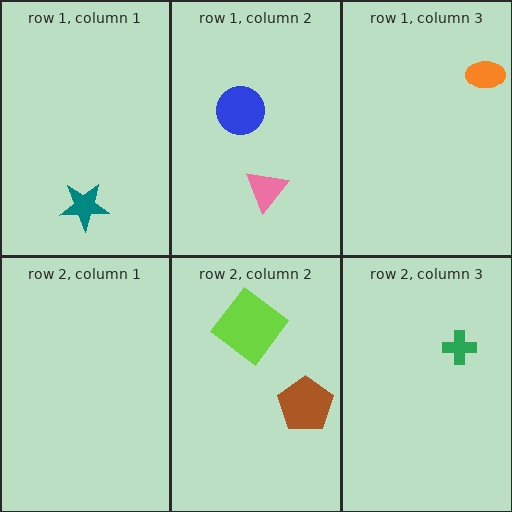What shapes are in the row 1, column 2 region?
The blue circle, the pink triangle.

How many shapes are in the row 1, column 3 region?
1.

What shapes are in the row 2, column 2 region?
The lime diamond, the brown pentagon.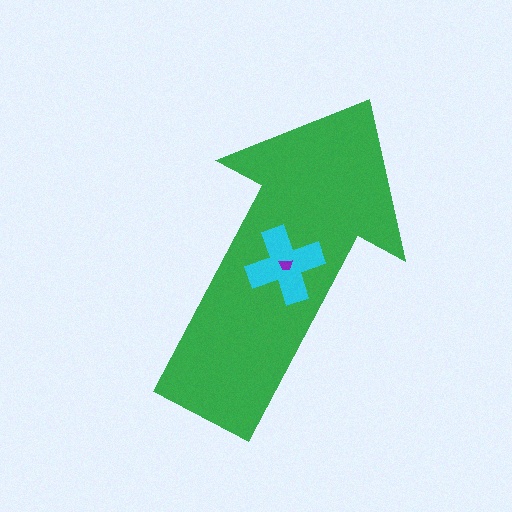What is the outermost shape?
The green arrow.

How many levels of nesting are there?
3.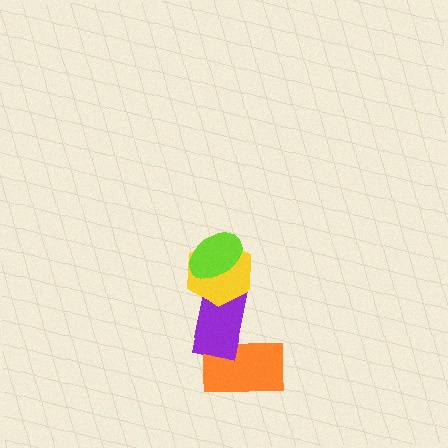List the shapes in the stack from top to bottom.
From top to bottom: the lime ellipse, the yellow hexagon, the purple rectangle, the orange rectangle.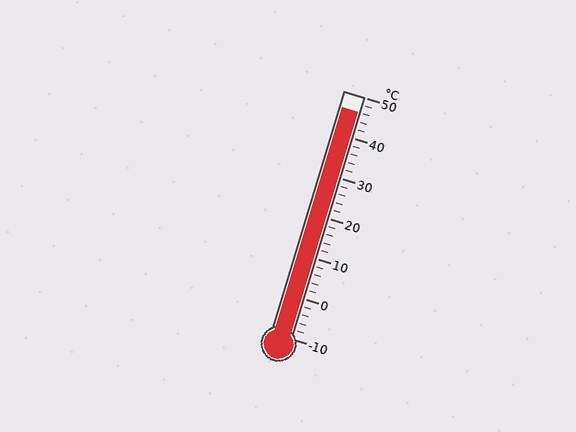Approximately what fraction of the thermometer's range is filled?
The thermometer is filled to approximately 95% of its range.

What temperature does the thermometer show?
The thermometer shows approximately 46°C.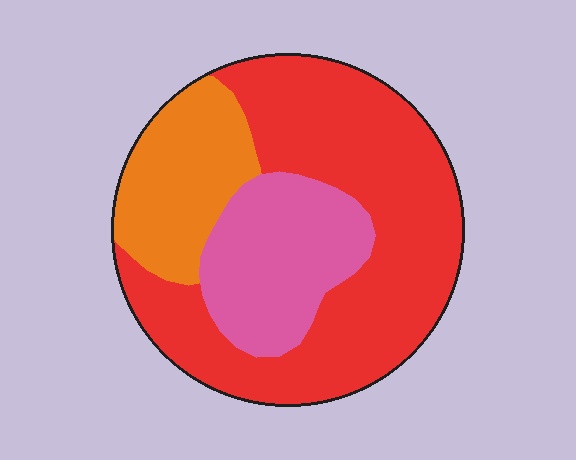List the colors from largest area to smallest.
From largest to smallest: red, pink, orange.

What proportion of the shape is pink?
Pink takes up about one quarter (1/4) of the shape.